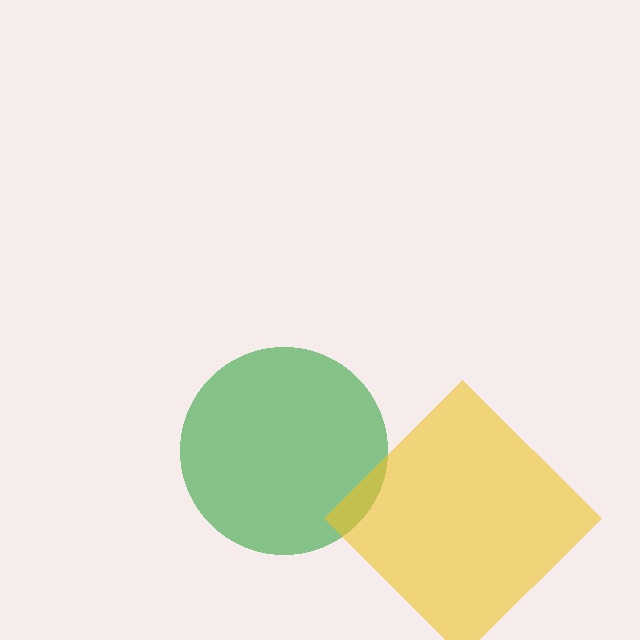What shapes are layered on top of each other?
The layered shapes are: a green circle, a yellow diamond.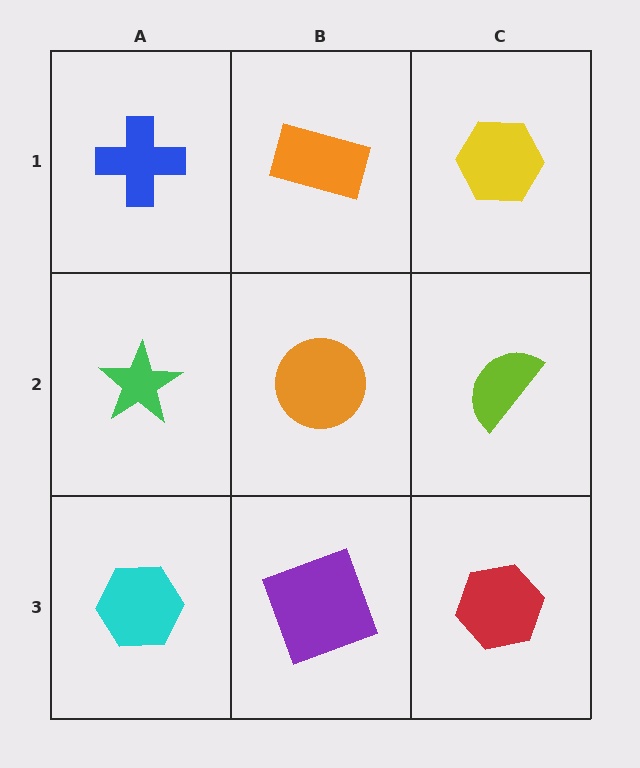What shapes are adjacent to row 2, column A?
A blue cross (row 1, column A), a cyan hexagon (row 3, column A), an orange circle (row 2, column B).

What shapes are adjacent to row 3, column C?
A lime semicircle (row 2, column C), a purple square (row 3, column B).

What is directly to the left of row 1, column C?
An orange rectangle.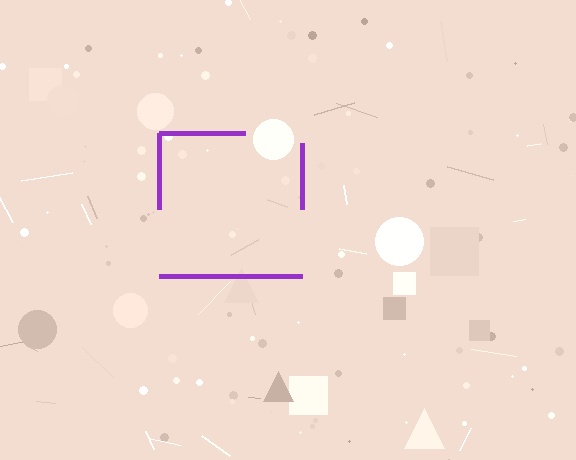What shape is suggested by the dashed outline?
The dashed outline suggests a square.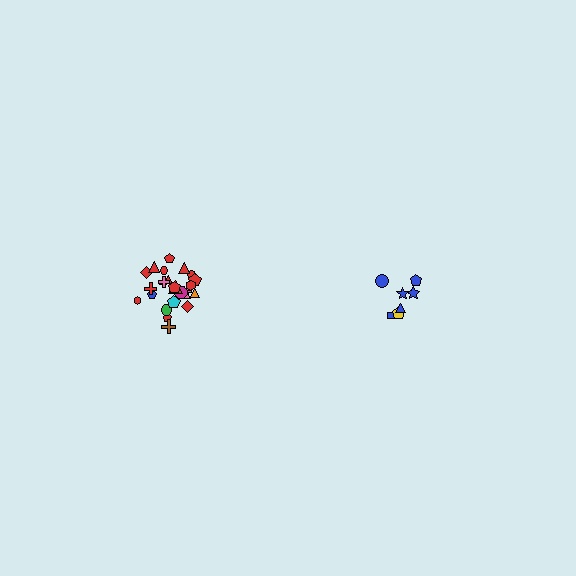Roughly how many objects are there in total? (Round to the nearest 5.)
Roughly 35 objects in total.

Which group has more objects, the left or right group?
The left group.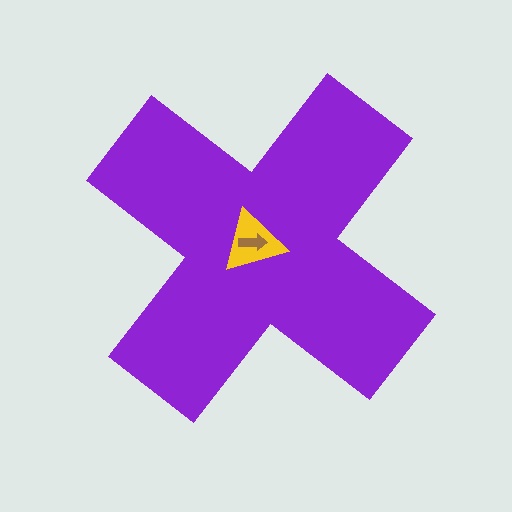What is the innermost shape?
The brown arrow.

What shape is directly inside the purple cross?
The yellow triangle.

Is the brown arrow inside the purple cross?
Yes.